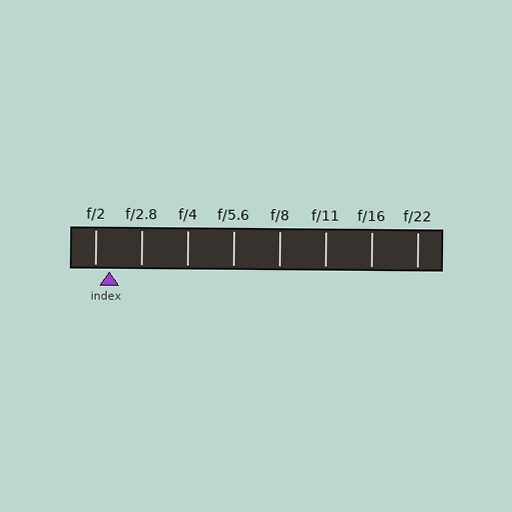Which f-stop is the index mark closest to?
The index mark is closest to f/2.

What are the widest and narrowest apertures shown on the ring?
The widest aperture shown is f/2 and the narrowest is f/22.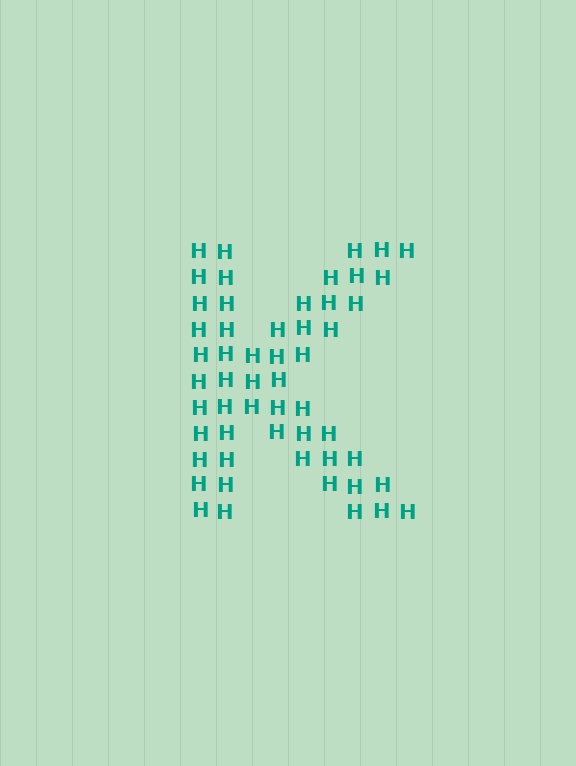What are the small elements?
The small elements are letter H's.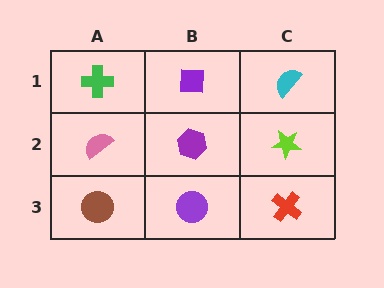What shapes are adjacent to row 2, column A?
A green cross (row 1, column A), a brown circle (row 3, column A), a purple hexagon (row 2, column B).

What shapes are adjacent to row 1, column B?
A purple hexagon (row 2, column B), a green cross (row 1, column A), a cyan semicircle (row 1, column C).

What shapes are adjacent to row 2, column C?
A cyan semicircle (row 1, column C), a red cross (row 3, column C), a purple hexagon (row 2, column B).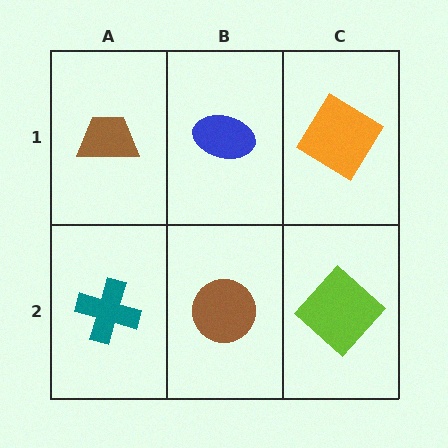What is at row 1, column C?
An orange diamond.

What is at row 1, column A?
A brown trapezoid.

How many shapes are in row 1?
3 shapes.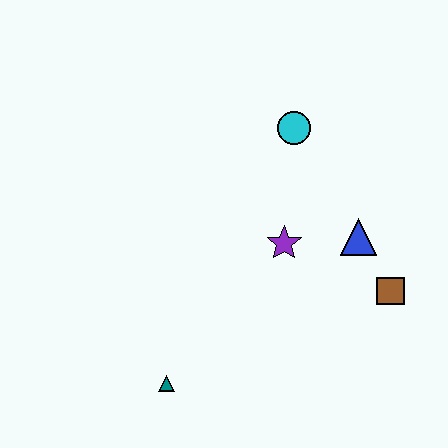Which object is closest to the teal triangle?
The purple star is closest to the teal triangle.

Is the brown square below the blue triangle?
Yes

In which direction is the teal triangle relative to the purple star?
The teal triangle is below the purple star.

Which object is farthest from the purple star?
The teal triangle is farthest from the purple star.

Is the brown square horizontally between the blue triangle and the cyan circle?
No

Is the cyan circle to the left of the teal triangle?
No